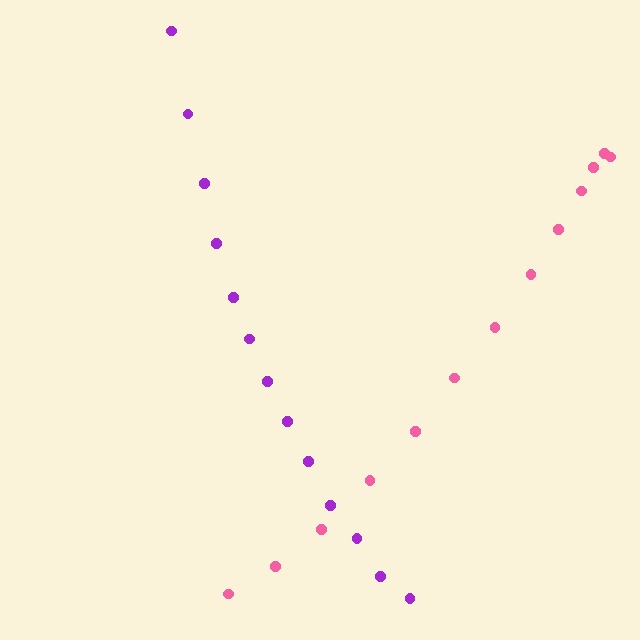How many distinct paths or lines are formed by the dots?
There are 2 distinct paths.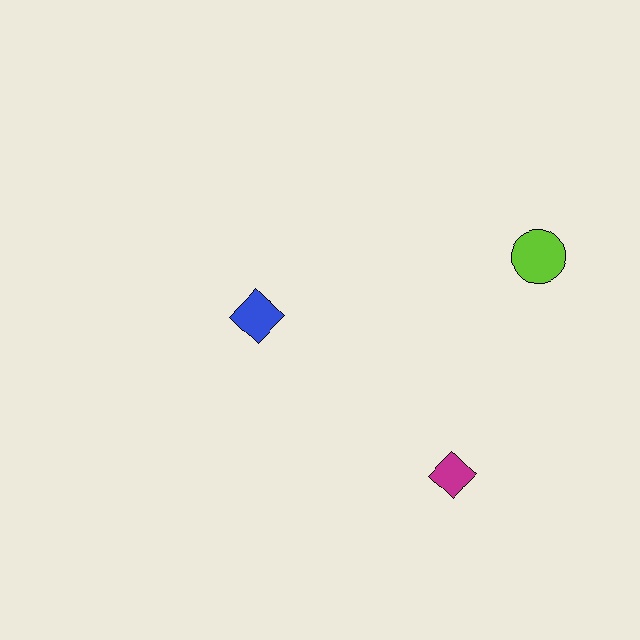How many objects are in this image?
There are 3 objects.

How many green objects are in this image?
There are no green objects.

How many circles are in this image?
There is 1 circle.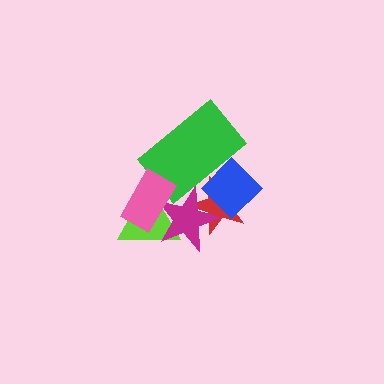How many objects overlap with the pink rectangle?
3 objects overlap with the pink rectangle.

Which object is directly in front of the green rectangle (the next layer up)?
The magenta star is directly in front of the green rectangle.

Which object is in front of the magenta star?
The pink rectangle is in front of the magenta star.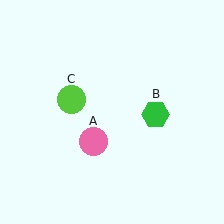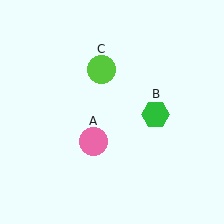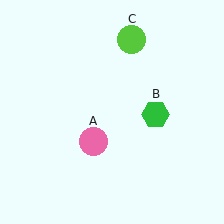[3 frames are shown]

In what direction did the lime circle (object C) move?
The lime circle (object C) moved up and to the right.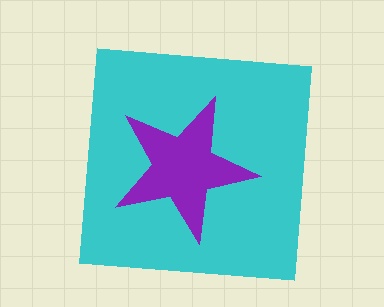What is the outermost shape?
The cyan square.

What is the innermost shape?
The purple star.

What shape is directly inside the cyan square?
The purple star.